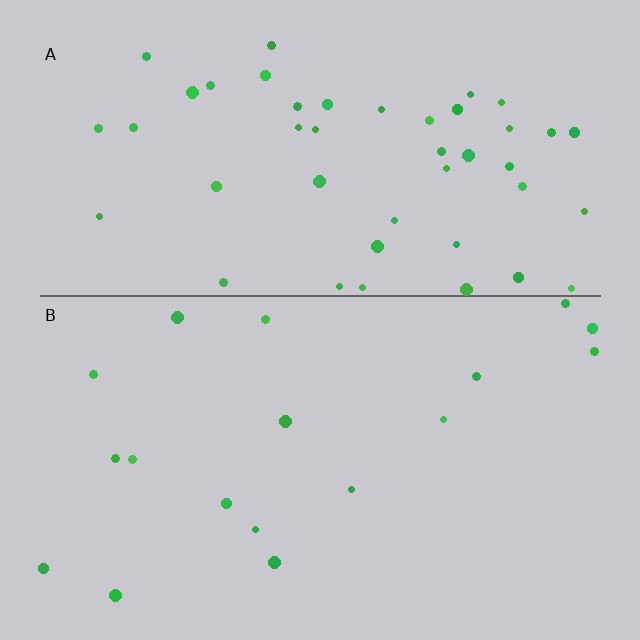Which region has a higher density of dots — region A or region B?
A (the top).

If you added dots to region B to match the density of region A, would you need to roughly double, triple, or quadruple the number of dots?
Approximately triple.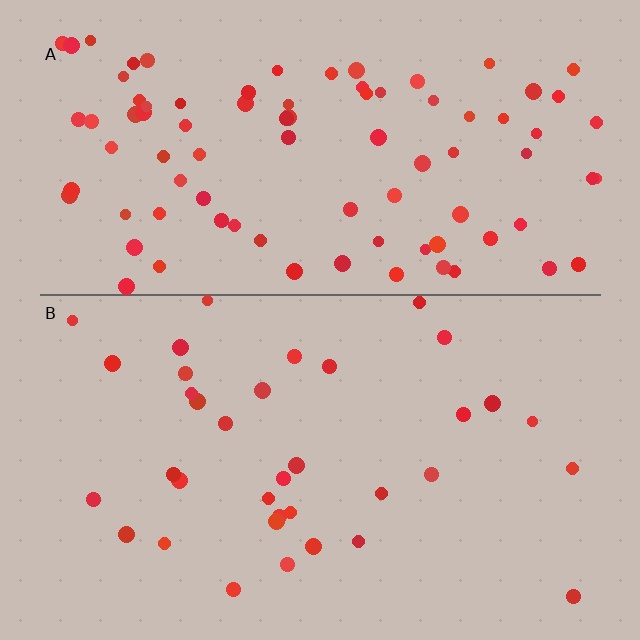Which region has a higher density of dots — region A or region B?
A (the top).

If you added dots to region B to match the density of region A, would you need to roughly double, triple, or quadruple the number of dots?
Approximately triple.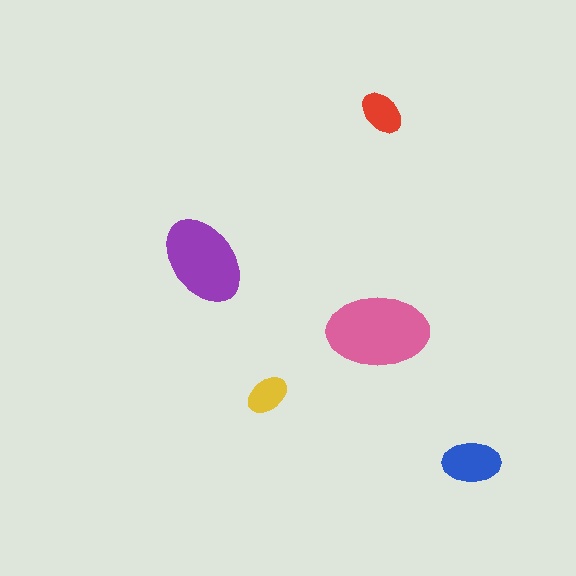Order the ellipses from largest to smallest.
the pink one, the purple one, the blue one, the red one, the yellow one.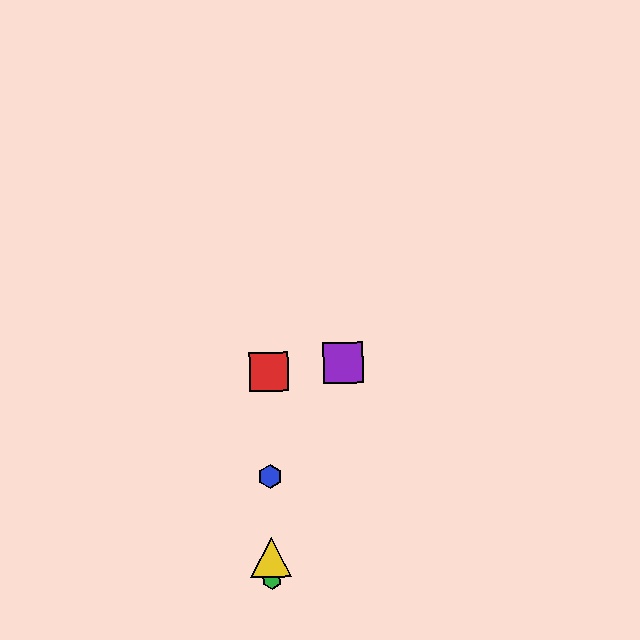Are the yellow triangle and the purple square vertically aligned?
No, the yellow triangle is at x≈271 and the purple square is at x≈343.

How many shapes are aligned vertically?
4 shapes (the red square, the blue hexagon, the green hexagon, the yellow triangle) are aligned vertically.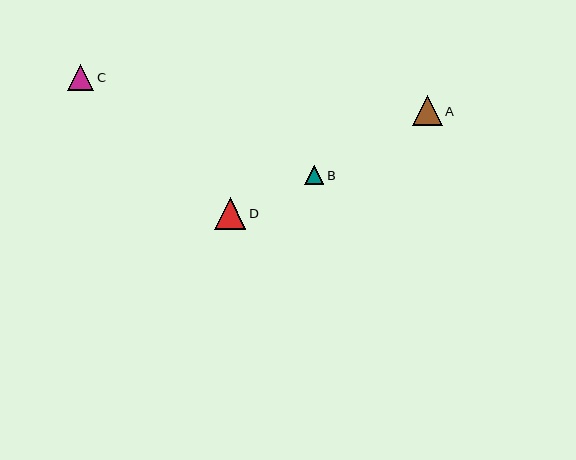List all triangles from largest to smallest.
From largest to smallest: D, A, C, B.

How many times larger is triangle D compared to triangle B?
Triangle D is approximately 1.7 times the size of triangle B.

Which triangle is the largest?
Triangle D is the largest with a size of approximately 32 pixels.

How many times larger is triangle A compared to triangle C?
Triangle A is approximately 1.2 times the size of triangle C.